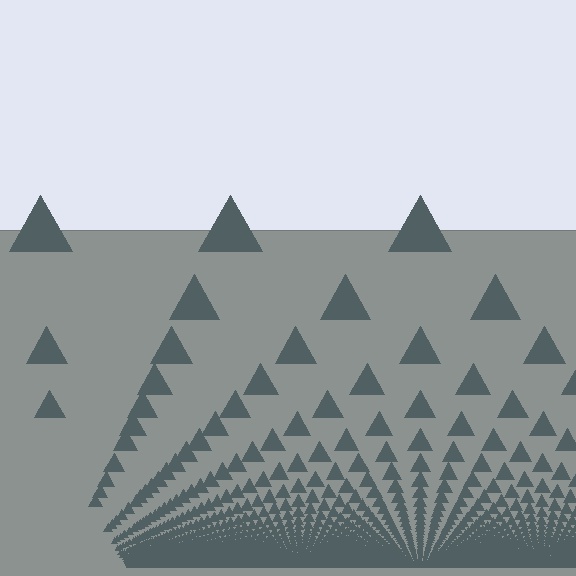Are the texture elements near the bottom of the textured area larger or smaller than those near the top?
Smaller. The gradient is inverted — elements near the bottom are smaller and denser.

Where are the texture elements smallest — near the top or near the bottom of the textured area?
Near the bottom.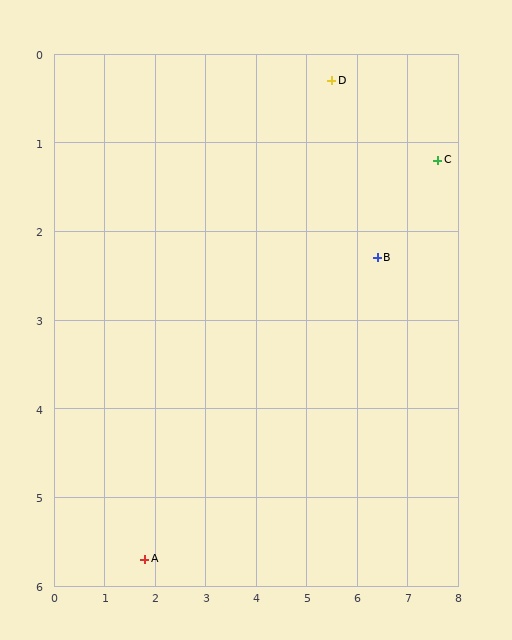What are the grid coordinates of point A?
Point A is at approximately (1.8, 5.7).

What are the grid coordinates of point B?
Point B is at approximately (6.4, 2.3).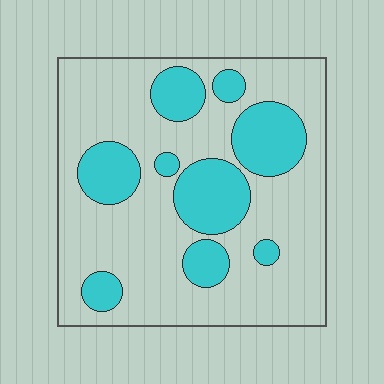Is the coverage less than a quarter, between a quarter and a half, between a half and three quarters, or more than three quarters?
Between a quarter and a half.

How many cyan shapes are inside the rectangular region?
9.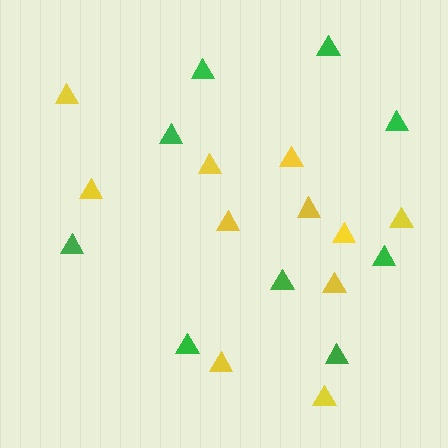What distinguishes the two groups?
There are 2 groups: one group of yellow triangles (11) and one group of green triangles (9).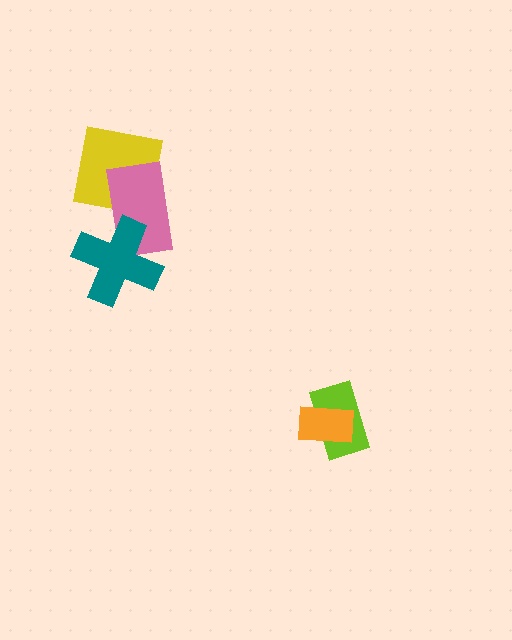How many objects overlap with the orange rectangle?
1 object overlaps with the orange rectangle.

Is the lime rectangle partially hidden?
Yes, it is partially covered by another shape.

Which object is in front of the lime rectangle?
The orange rectangle is in front of the lime rectangle.